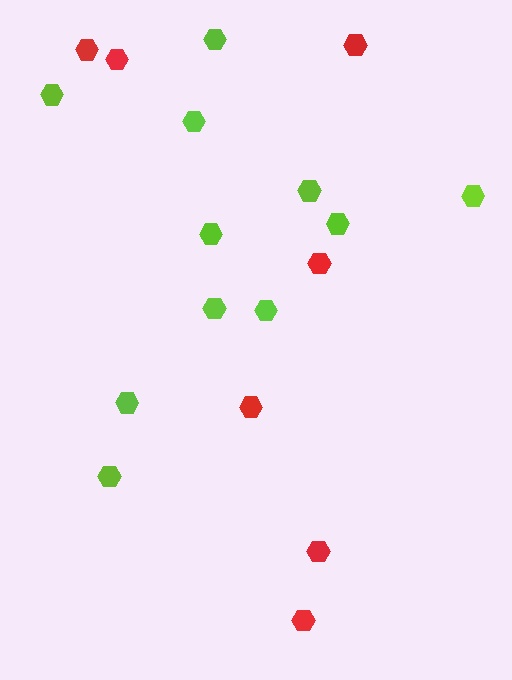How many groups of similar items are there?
There are 2 groups: one group of red hexagons (7) and one group of lime hexagons (11).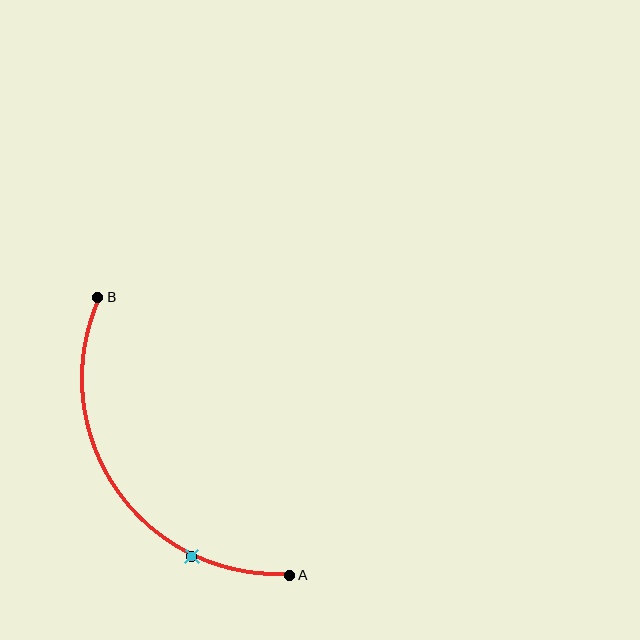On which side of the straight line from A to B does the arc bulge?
The arc bulges below and to the left of the straight line connecting A and B.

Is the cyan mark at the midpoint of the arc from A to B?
No. The cyan mark lies on the arc but is closer to endpoint A. The arc midpoint would be at the point on the curve equidistant along the arc from both A and B.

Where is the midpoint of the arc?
The arc midpoint is the point on the curve farthest from the straight line joining A and B. It sits below and to the left of that line.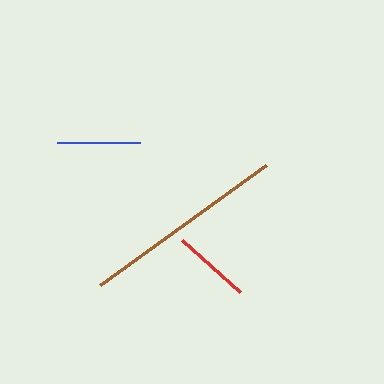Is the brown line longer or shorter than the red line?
The brown line is longer than the red line.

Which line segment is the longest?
The brown line is the longest at approximately 205 pixels.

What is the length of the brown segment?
The brown segment is approximately 205 pixels long.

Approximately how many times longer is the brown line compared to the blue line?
The brown line is approximately 2.5 times the length of the blue line.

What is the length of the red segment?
The red segment is approximately 78 pixels long.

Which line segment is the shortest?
The red line is the shortest at approximately 78 pixels.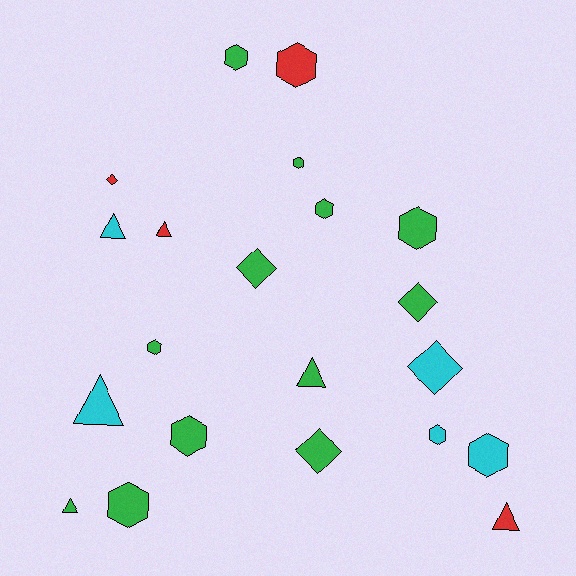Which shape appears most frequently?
Hexagon, with 10 objects.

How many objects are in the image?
There are 21 objects.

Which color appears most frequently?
Green, with 12 objects.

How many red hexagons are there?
There is 1 red hexagon.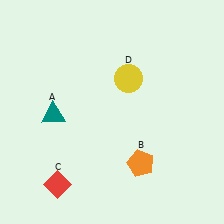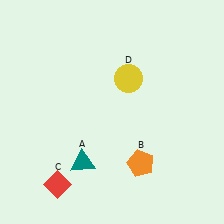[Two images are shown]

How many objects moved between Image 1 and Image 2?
1 object moved between the two images.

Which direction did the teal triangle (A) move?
The teal triangle (A) moved down.